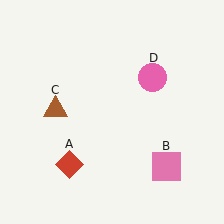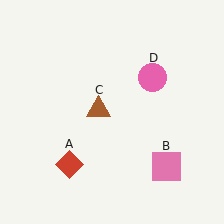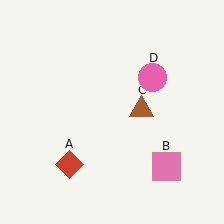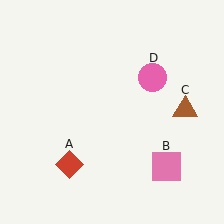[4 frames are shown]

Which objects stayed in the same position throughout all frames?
Red diamond (object A) and pink square (object B) and pink circle (object D) remained stationary.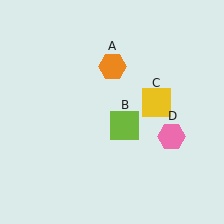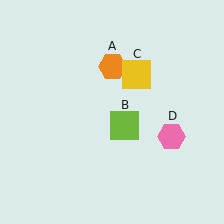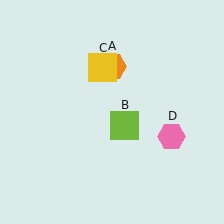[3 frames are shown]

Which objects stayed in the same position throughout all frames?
Orange hexagon (object A) and lime square (object B) and pink hexagon (object D) remained stationary.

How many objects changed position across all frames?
1 object changed position: yellow square (object C).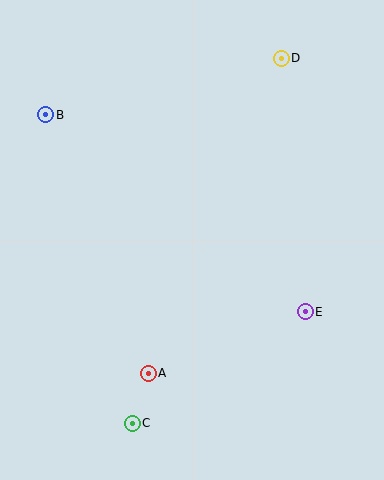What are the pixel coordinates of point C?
Point C is at (132, 423).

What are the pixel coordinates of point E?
Point E is at (305, 312).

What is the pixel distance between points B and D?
The distance between B and D is 242 pixels.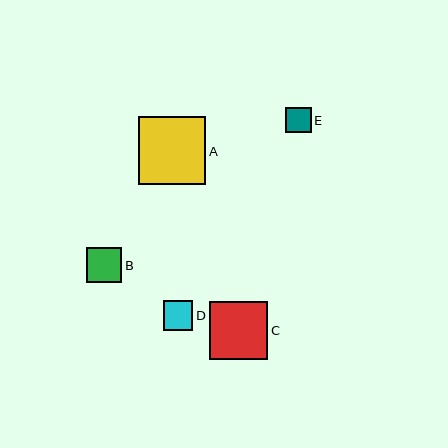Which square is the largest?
Square A is the largest with a size of approximately 67 pixels.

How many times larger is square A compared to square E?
Square A is approximately 2.7 times the size of square E.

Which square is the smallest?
Square E is the smallest with a size of approximately 25 pixels.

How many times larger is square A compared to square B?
Square A is approximately 1.9 times the size of square B.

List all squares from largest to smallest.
From largest to smallest: A, C, B, D, E.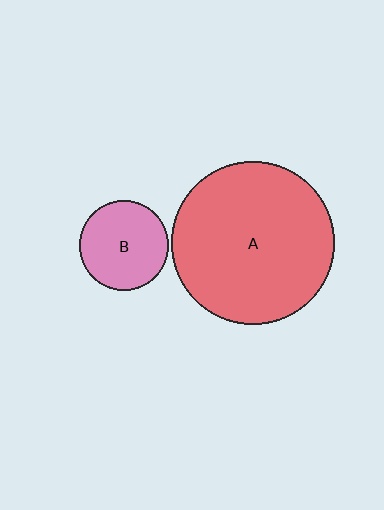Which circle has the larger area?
Circle A (red).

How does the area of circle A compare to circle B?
Approximately 3.3 times.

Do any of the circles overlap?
No, none of the circles overlap.